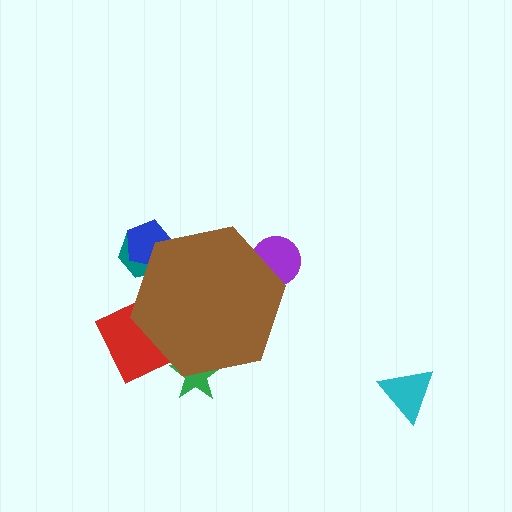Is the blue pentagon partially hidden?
Yes, the blue pentagon is partially hidden behind the brown hexagon.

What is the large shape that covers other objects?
A brown hexagon.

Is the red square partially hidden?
Yes, the red square is partially hidden behind the brown hexagon.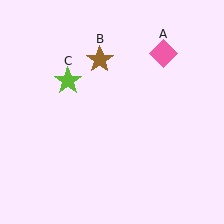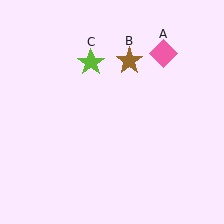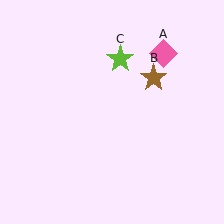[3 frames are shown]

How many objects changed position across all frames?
2 objects changed position: brown star (object B), lime star (object C).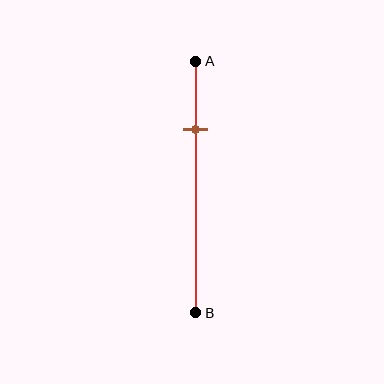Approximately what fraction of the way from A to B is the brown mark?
The brown mark is approximately 25% of the way from A to B.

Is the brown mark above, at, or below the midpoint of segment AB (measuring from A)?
The brown mark is above the midpoint of segment AB.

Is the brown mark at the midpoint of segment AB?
No, the mark is at about 25% from A, not at the 50% midpoint.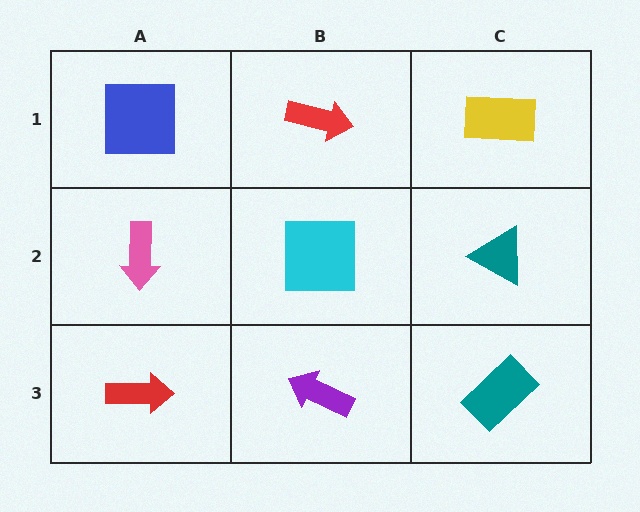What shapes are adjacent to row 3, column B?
A cyan square (row 2, column B), a red arrow (row 3, column A), a teal rectangle (row 3, column C).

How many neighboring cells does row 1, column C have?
2.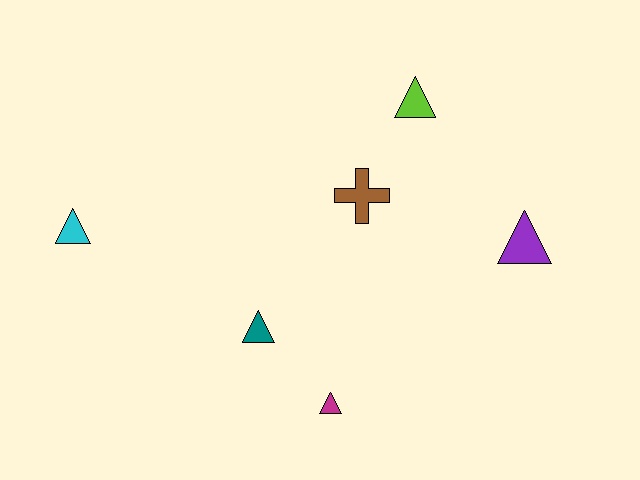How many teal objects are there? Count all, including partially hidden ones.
There is 1 teal object.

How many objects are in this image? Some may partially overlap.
There are 6 objects.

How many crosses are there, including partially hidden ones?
There is 1 cross.